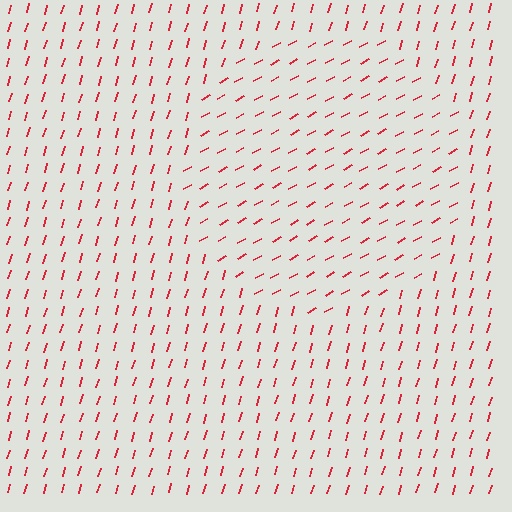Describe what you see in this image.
The image is filled with small red line segments. A circle region in the image has lines oriented differently from the surrounding lines, creating a visible texture boundary.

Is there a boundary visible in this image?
Yes, there is a texture boundary formed by a change in line orientation.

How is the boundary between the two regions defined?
The boundary is defined purely by a change in line orientation (approximately 45 degrees difference). All lines are the same color and thickness.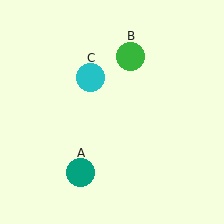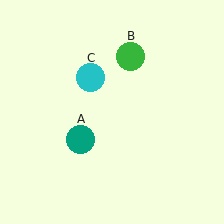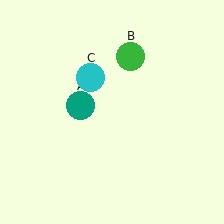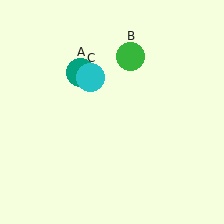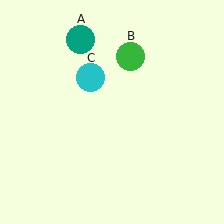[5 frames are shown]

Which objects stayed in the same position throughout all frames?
Green circle (object B) and cyan circle (object C) remained stationary.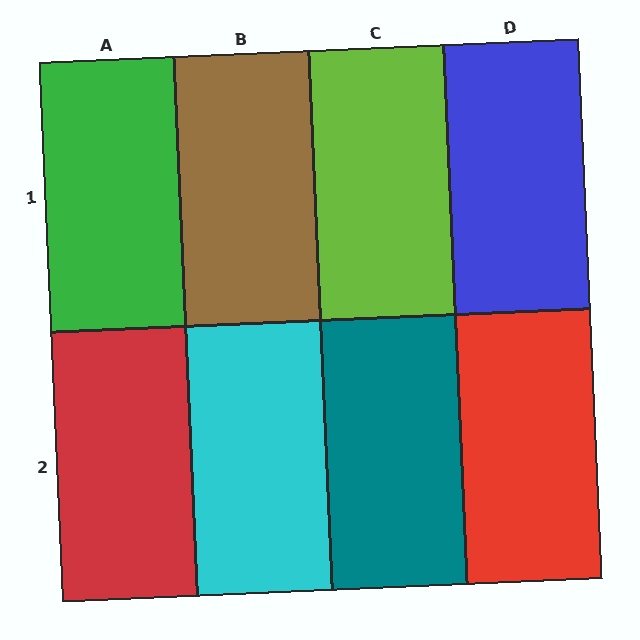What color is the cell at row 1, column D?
Blue.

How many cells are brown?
1 cell is brown.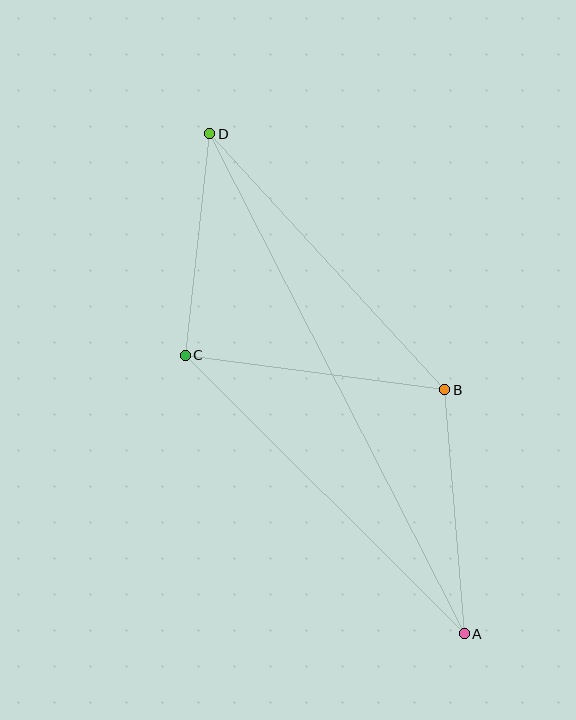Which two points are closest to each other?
Points C and D are closest to each other.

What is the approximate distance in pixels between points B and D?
The distance between B and D is approximately 347 pixels.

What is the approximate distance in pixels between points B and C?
The distance between B and C is approximately 262 pixels.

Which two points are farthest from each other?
Points A and D are farthest from each other.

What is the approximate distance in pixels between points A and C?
The distance between A and C is approximately 394 pixels.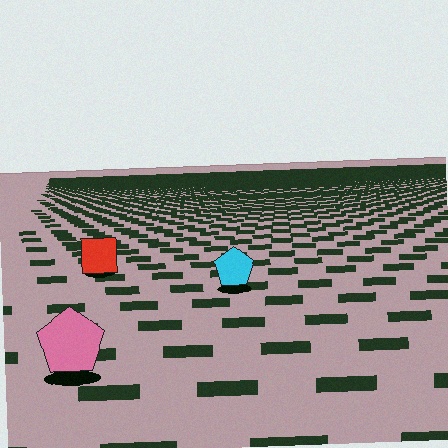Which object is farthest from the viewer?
The red square is farthest from the viewer. It appears smaller and the ground texture around it is denser.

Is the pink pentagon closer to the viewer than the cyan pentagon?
Yes. The pink pentagon is closer — you can tell from the texture gradient: the ground texture is coarser near it.